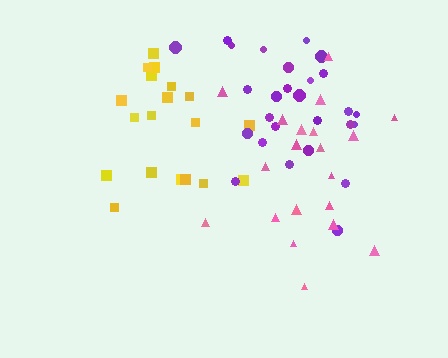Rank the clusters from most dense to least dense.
purple, yellow, pink.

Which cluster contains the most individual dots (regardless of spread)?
Purple (27).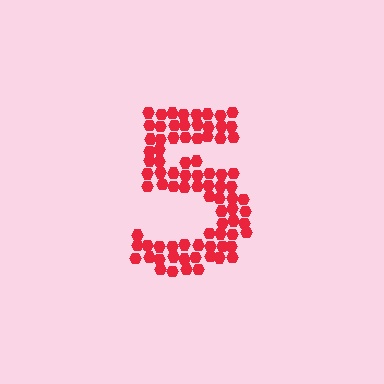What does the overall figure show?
The overall figure shows the digit 5.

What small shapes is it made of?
It is made of small hexagons.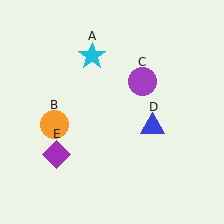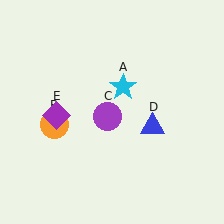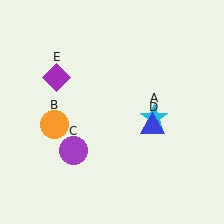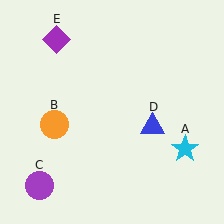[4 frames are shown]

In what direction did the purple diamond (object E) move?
The purple diamond (object E) moved up.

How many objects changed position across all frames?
3 objects changed position: cyan star (object A), purple circle (object C), purple diamond (object E).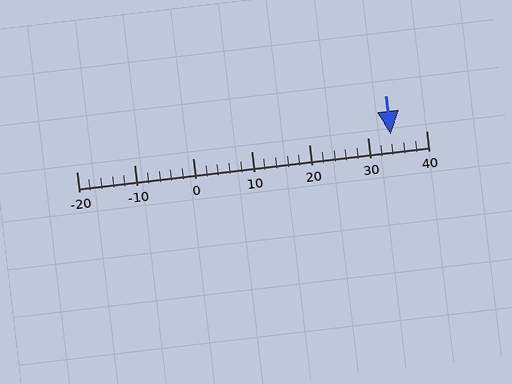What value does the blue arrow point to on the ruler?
The blue arrow points to approximately 34.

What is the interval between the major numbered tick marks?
The major tick marks are spaced 10 units apart.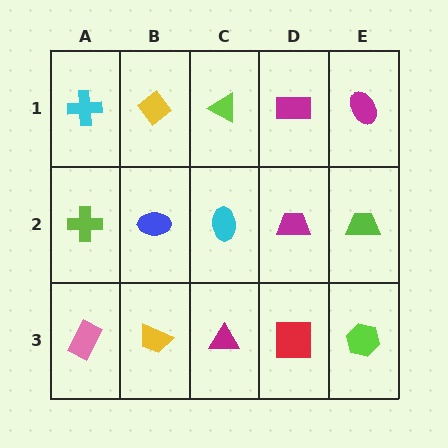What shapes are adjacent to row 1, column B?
A blue ellipse (row 2, column B), a cyan cross (row 1, column A), a lime triangle (row 1, column C).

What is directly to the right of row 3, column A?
A yellow trapezoid.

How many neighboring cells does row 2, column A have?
3.